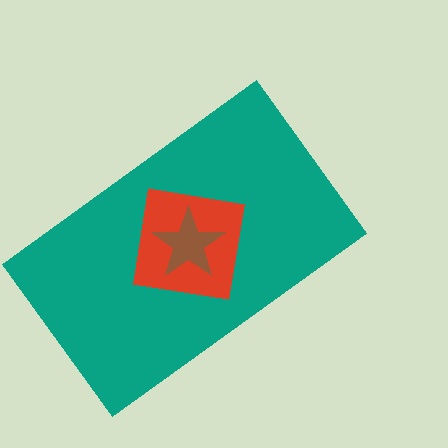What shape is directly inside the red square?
The brown star.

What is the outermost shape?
The teal rectangle.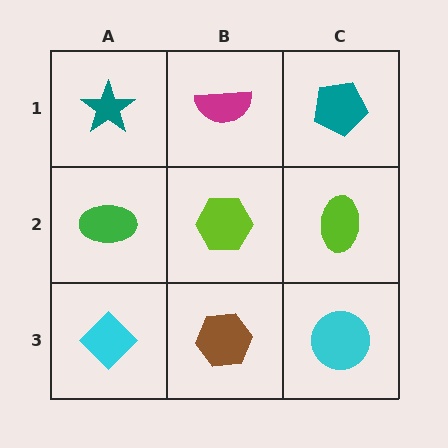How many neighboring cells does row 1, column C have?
2.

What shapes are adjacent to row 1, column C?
A lime ellipse (row 2, column C), a magenta semicircle (row 1, column B).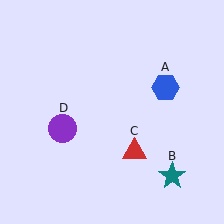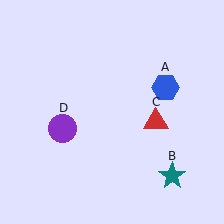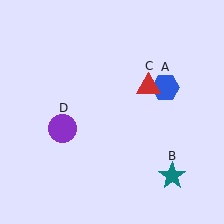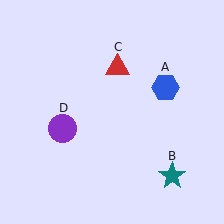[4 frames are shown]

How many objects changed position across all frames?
1 object changed position: red triangle (object C).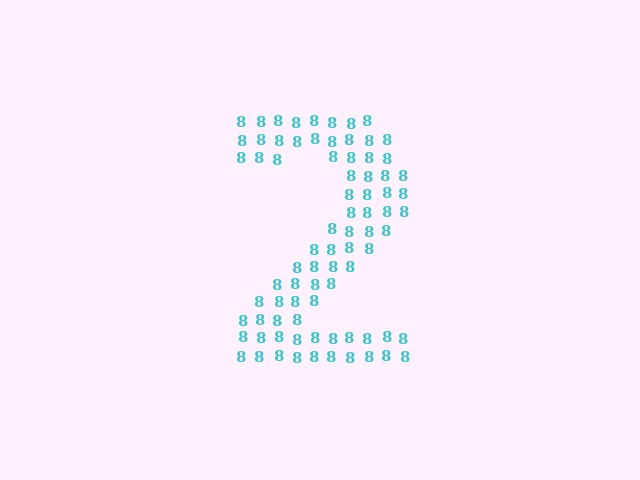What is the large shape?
The large shape is the digit 2.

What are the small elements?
The small elements are digit 8's.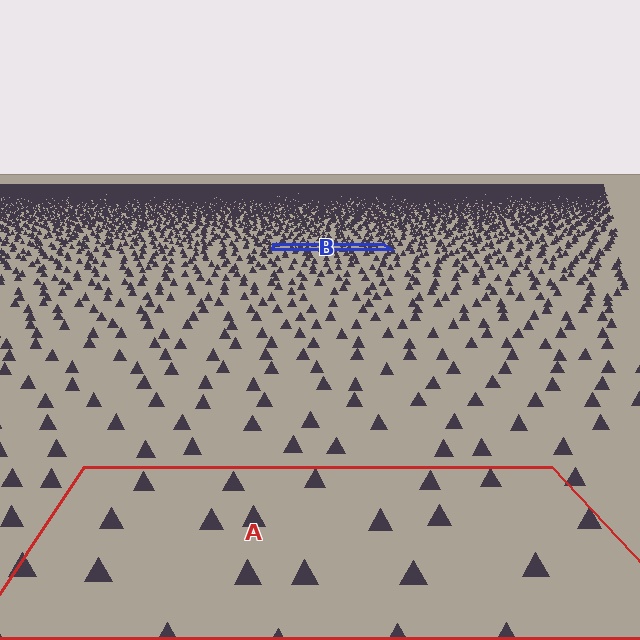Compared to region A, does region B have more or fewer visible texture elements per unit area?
Region B has more texture elements per unit area — they are packed more densely because it is farther away.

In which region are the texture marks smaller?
The texture marks are smaller in region B, because it is farther away.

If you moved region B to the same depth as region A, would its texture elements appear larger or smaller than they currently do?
They would appear larger. At a closer depth, the same texture elements are projected at a bigger on-screen size.